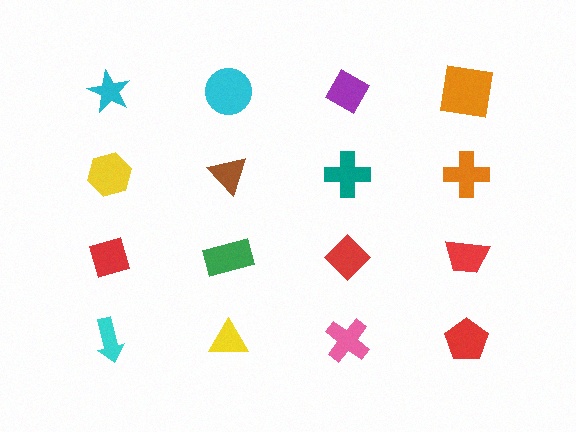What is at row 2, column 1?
A yellow hexagon.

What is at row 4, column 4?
A red pentagon.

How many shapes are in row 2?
4 shapes.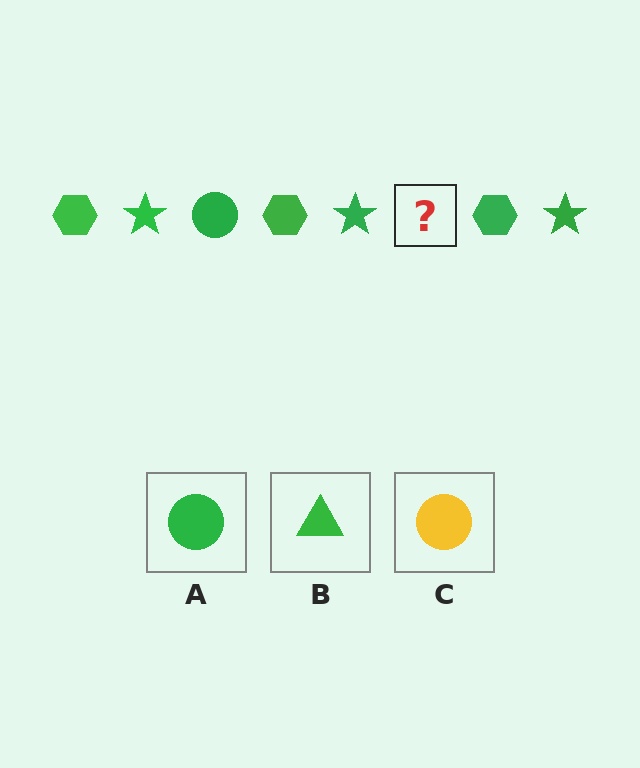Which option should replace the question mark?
Option A.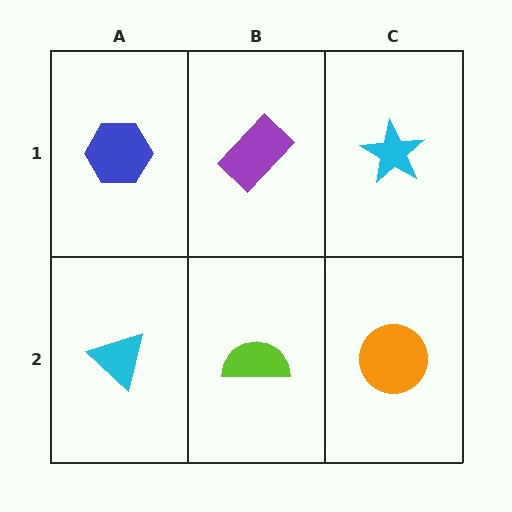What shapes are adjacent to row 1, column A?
A cyan triangle (row 2, column A), a purple rectangle (row 1, column B).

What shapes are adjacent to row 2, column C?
A cyan star (row 1, column C), a lime semicircle (row 2, column B).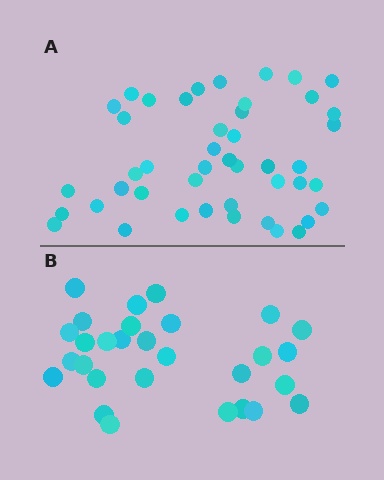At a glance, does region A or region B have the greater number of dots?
Region A (the top region) has more dots.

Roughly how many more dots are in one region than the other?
Region A has approximately 15 more dots than region B.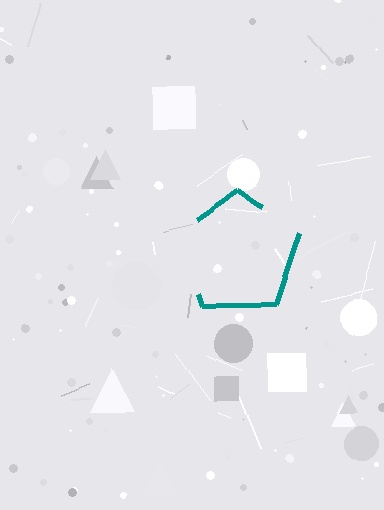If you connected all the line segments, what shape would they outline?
They would outline a pentagon.